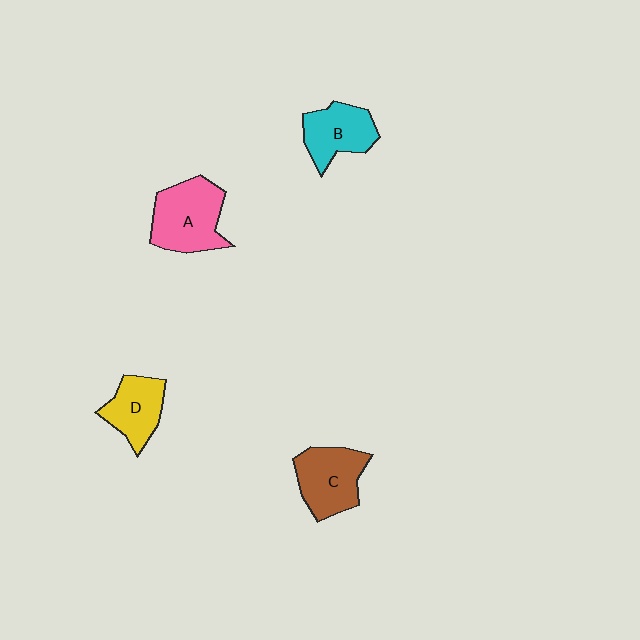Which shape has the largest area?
Shape A (pink).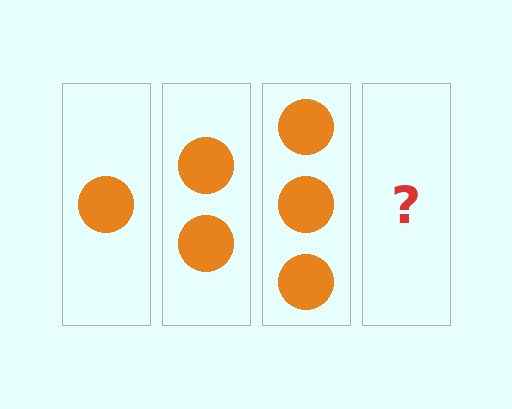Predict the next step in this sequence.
The next step is 4 circles.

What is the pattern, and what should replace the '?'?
The pattern is that each step adds one more circle. The '?' should be 4 circles.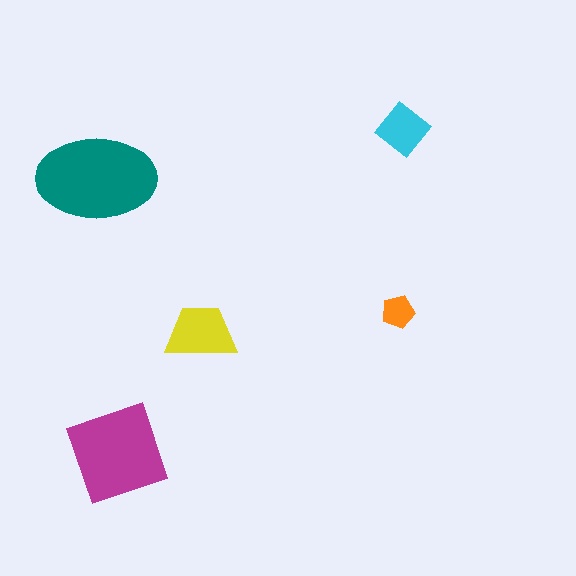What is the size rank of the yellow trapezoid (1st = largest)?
3rd.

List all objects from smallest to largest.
The orange pentagon, the cyan diamond, the yellow trapezoid, the magenta square, the teal ellipse.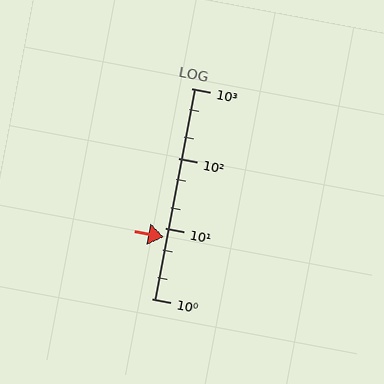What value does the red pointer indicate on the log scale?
The pointer indicates approximately 7.5.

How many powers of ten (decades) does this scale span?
The scale spans 3 decades, from 1 to 1000.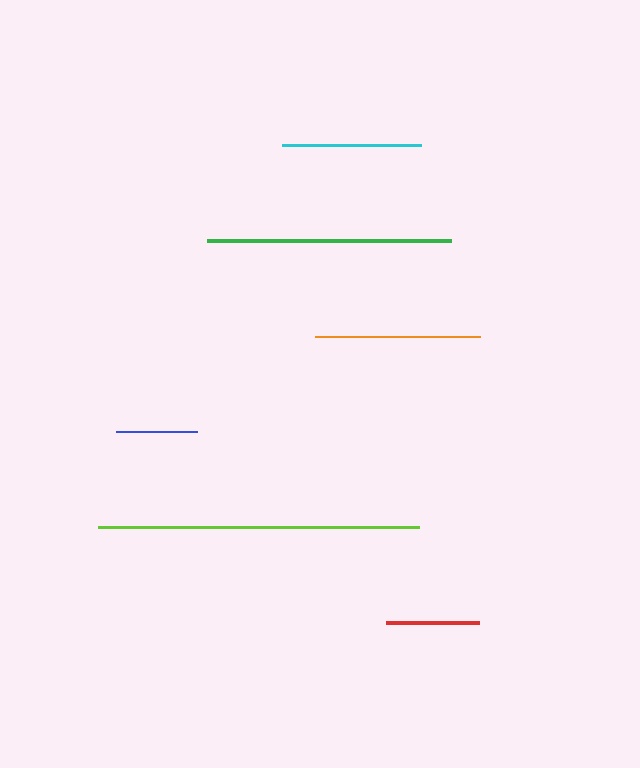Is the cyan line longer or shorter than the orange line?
The orange line is longer than the cyan line.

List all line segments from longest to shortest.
From longest to shortest: lime, green, orange, cyan, red, blue.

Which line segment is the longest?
The lime line is the longest at approximately 321 pixels.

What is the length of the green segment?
The green segment is approximately 244 pixels long.